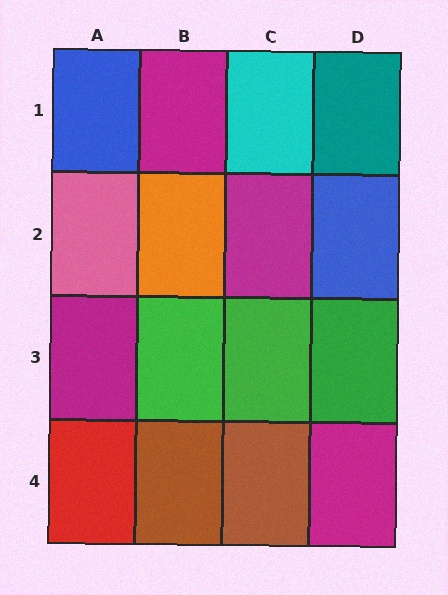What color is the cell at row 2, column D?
Blue.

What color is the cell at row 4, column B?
Brown.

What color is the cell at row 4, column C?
Brown.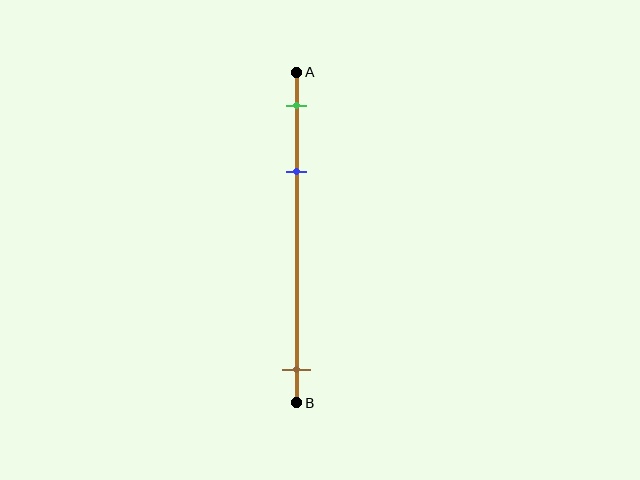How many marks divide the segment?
There are 3 marks dividing the segment.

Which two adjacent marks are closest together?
The green and blue marks are the closest adjacent pair.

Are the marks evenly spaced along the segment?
No, the marks are not evenly spaced.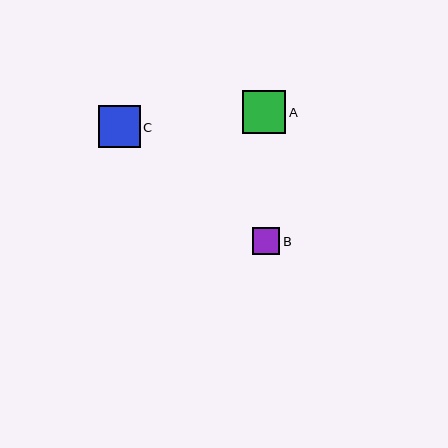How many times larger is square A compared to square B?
Square A is approximately 1.6 times the size of square B.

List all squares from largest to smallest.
From largest to smallest: A, C, B.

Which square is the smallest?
Square B is the smallest with a size of approximately 27 pixels.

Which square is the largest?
Square A is the largest with a size of approximately 43 pixels.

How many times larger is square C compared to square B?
Square C is approximately 1.5 times the size of square B.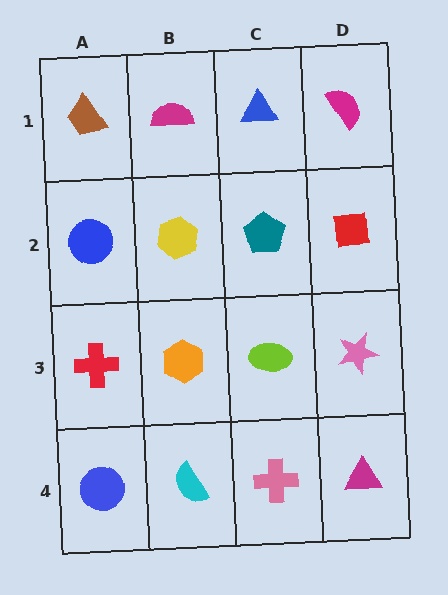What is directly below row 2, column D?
A pink star.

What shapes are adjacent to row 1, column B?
A yellow hexagon (row 2, column B), a brown trapezoid (row 1, column A), a blue triangle (row 1, column C).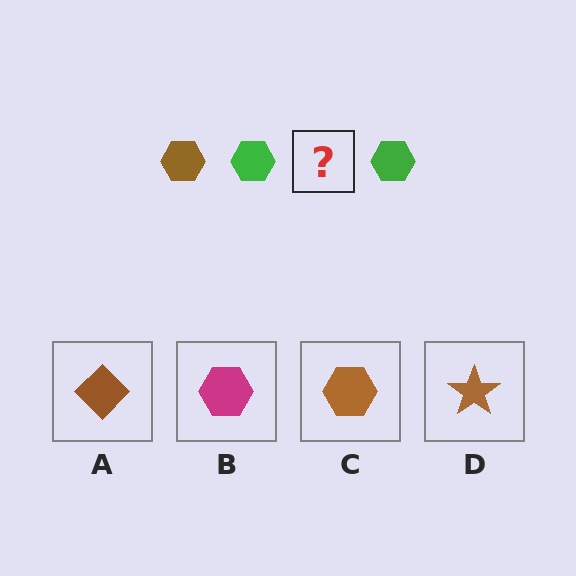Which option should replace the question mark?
Option C.